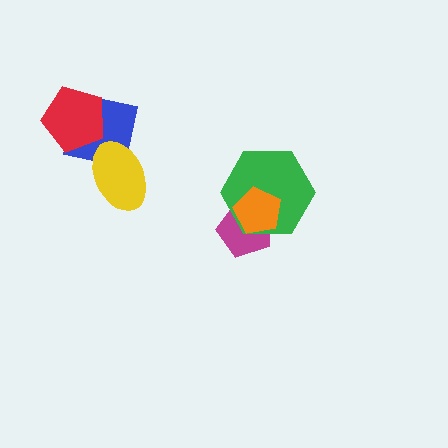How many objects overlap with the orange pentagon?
2 objects overlap with the orange pentagon.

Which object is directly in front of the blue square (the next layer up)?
The red pentagon is directly in front of the blue square.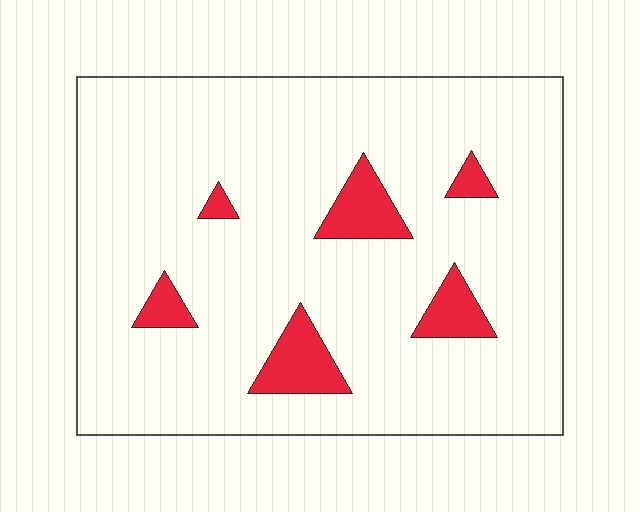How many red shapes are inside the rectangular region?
6.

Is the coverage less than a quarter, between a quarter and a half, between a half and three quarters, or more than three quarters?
Less than a quarter.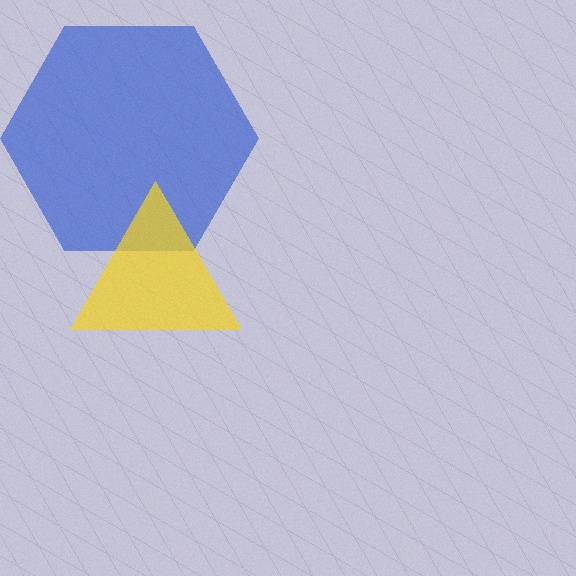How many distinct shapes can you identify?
There are 2 distinct shapes: a blue hexagon, a yellow triangle.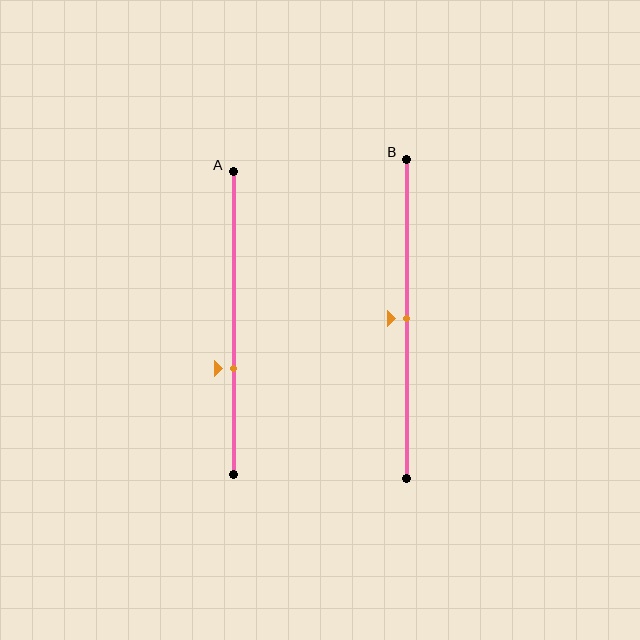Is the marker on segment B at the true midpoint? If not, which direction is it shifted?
Yes, the marker on segment B is at the true midpoint.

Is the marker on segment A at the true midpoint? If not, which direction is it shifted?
No, the marker on segment A is shifted downward by about 15% of the segment length.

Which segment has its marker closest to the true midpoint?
Segment B has its marker closest to the true midpoint.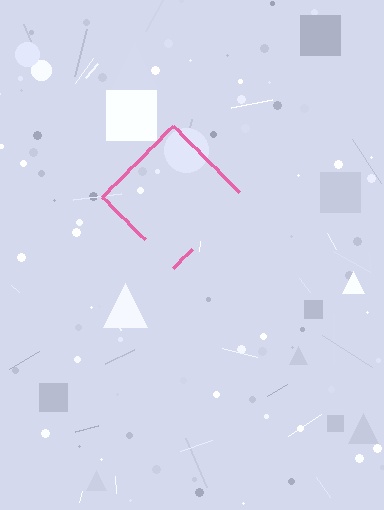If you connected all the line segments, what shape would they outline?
They would outline a diamond.